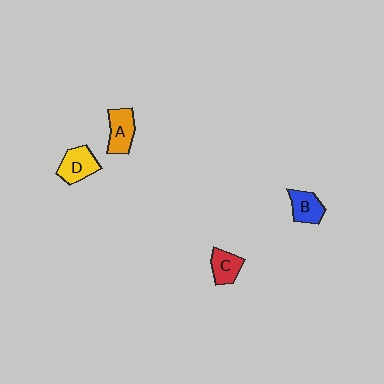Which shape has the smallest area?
Shape C (red).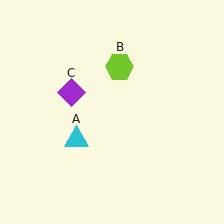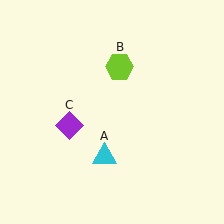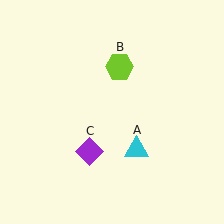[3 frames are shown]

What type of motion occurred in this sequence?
The cyan triangle (object A), purple diamond (object C) rotated counterclockwise around the center of the scene.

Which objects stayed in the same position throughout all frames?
Lime hexagon (object B) remained stationary.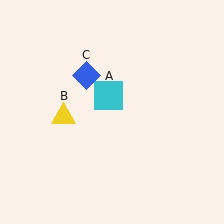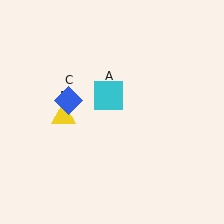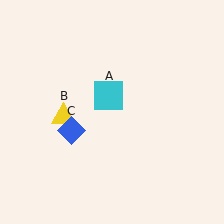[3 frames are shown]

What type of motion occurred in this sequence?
The blue diamond (object C) rotated counterclockwise around the center of the scene.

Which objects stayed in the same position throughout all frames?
Cyan square (object A) and yellow triangle (object B) remained stationary.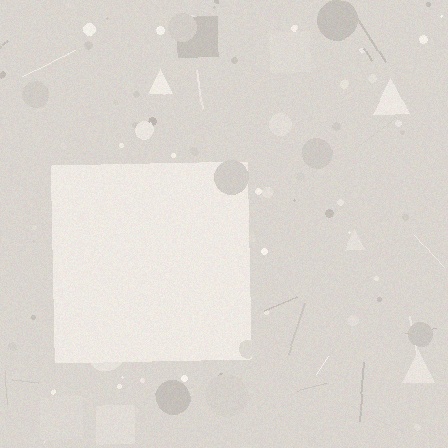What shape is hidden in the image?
A square is hidden in the image.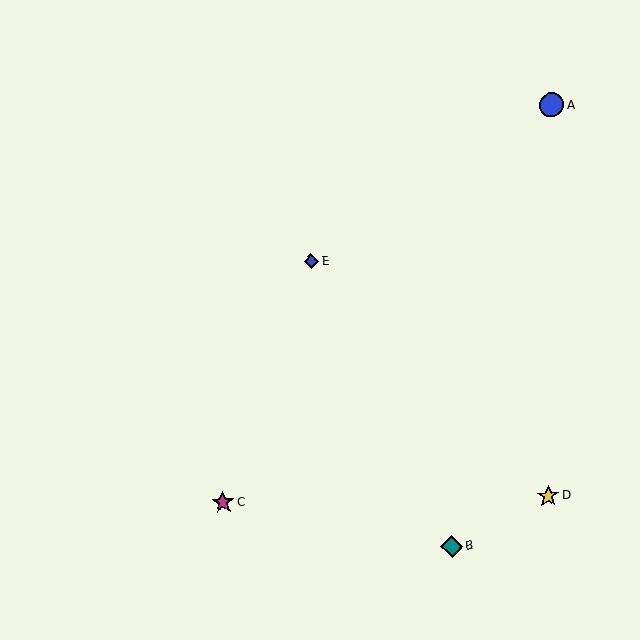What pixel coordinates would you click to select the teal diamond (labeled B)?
Click at (452, 546) to select the teal diamond B.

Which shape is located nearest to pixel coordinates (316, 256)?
The blue diamond (labeled E) at (311, 261) is nearest to that location.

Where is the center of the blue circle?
The center of the blue circle is at (551, 105).